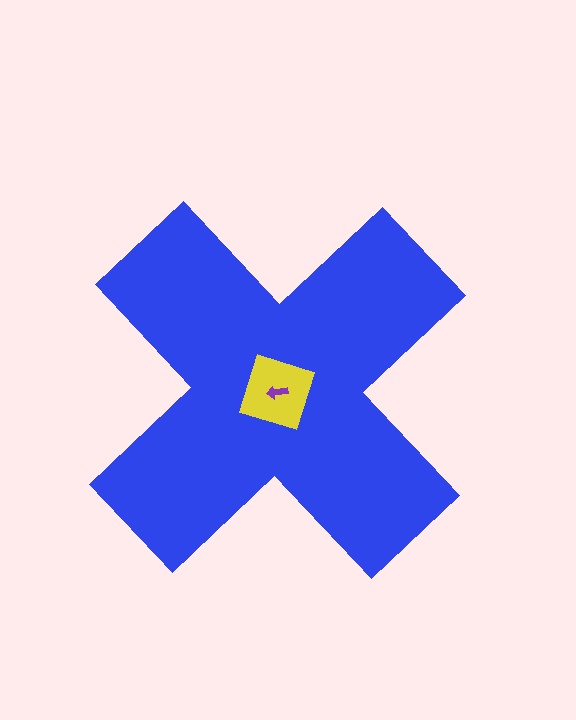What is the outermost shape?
The blue cross.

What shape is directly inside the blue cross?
The yellow diamond.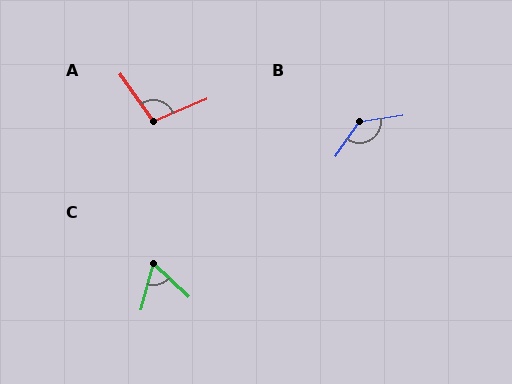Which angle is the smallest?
C, at approximately 62 degrees.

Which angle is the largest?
B, at approximately 133 degrees.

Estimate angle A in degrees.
Approximately 103 degrees.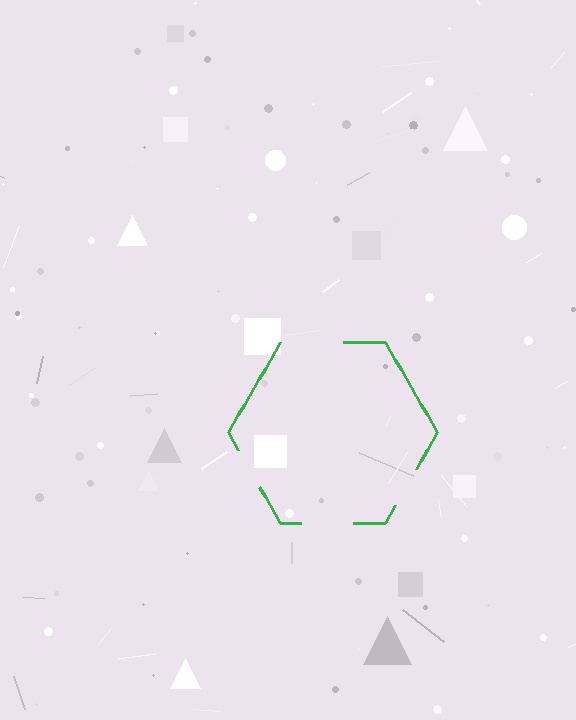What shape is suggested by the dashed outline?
The dashed outline suggests a hexagon.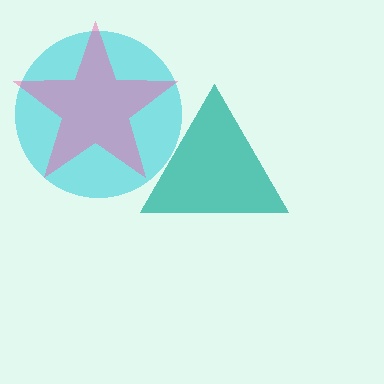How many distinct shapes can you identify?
There are 3 distinct shapes: a teal triangle, a cyan circle, a pink star.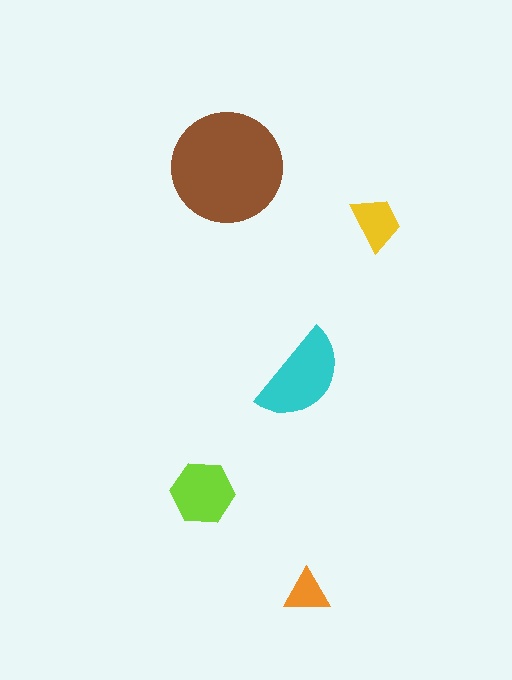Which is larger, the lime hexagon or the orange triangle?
The lime hexagon.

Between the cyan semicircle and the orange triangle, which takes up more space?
The cyan semicircle.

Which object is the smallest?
The orange triangle.